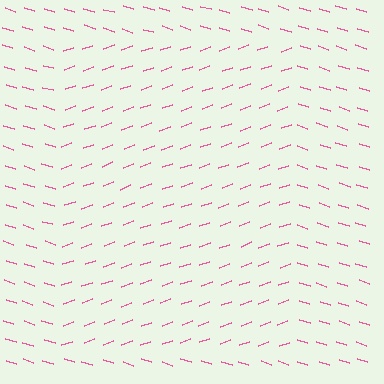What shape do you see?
I see a rectangle.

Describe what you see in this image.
The image is filled with small pink line segments. A rectangle region in the image has lines oriented differently from the surrounding lines, creating a visible texture boundary.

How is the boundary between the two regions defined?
The boundary is defined purely by a change in line orientation (approximately 37 degrees difference). All lines are the same color and thickness.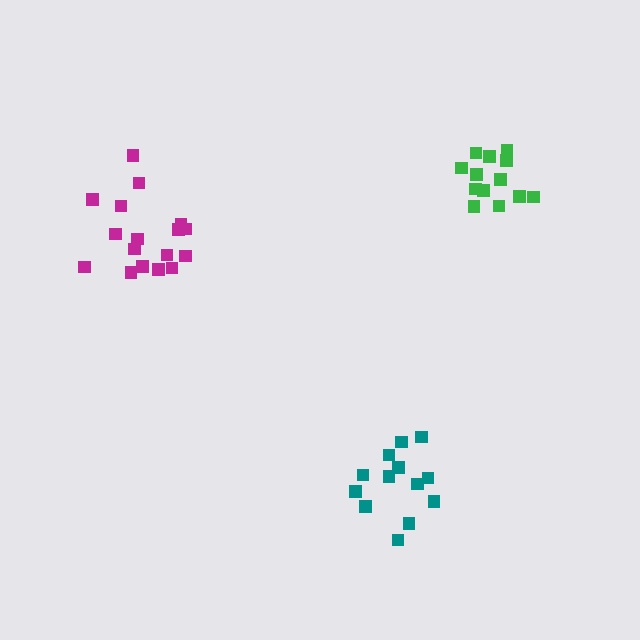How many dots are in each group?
Group 1: 17 dots, Group 2: 13 dots, Group 3: 13 dots (43 total).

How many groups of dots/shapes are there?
There are 3 groups.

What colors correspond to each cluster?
The clusters are colored: magenta, teal, green.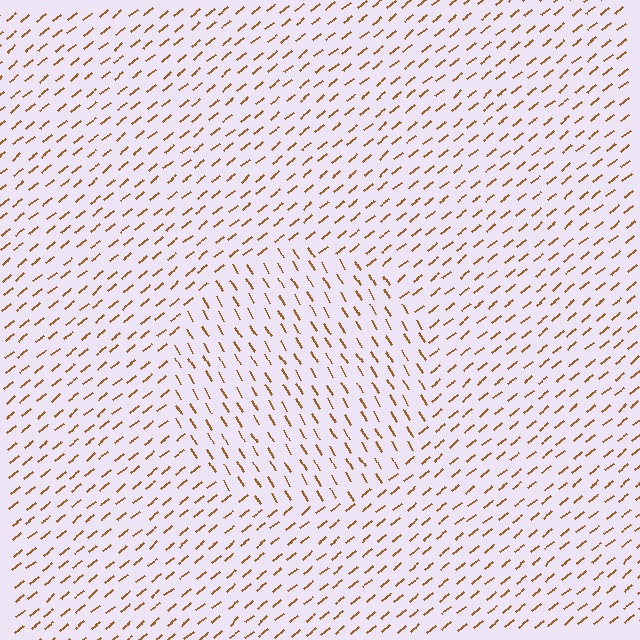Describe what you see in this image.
The image is filled with small brown line segments. A circle region in the image has lines oriented differently from the surrounding lines, creating a visible texture boundary.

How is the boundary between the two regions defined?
The boundary is defined purely by a change in line orientation (approximately 82 degrees difference). All lines are the same color and thickness.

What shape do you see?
I see a circle.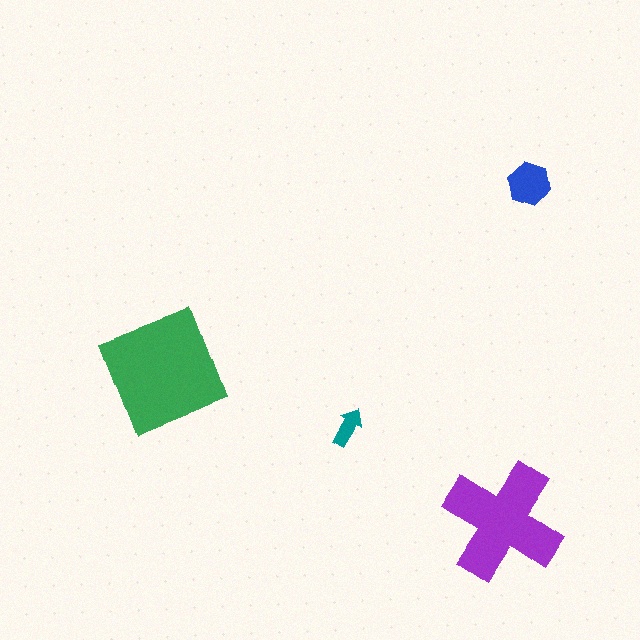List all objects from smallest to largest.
The teal arrow, the blue hexagon, the purple cross, the green square.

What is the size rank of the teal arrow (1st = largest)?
4th.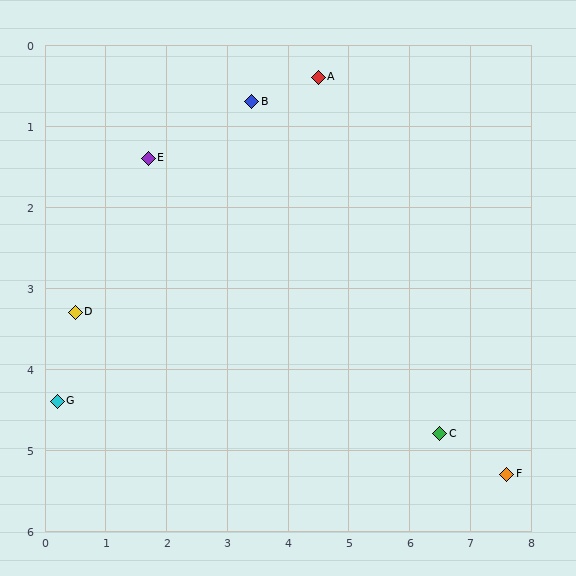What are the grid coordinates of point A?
Point A is at approximately (4.5, 0.4).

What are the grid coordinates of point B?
Point B is at approximately (3.4, 0.7).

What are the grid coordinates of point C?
Point C is at approximately (6.5, 4.8).